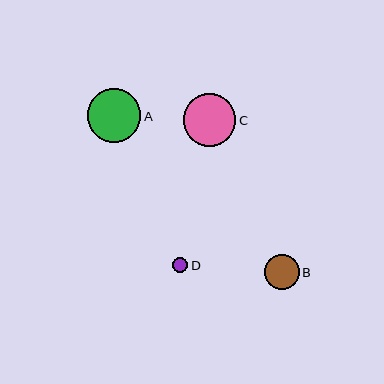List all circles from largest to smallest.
From largest to smallest: A, C, B, D.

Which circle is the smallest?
Circle D is the smallest with a size of approximately 15 pixels.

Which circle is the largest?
Circle A is the largest with a size of approximately 54 pixels.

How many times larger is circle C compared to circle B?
Circle C is approximately 1.5 times the size of circle B.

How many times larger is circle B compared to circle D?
Circle B is approximately 2.2 times the size of circle D.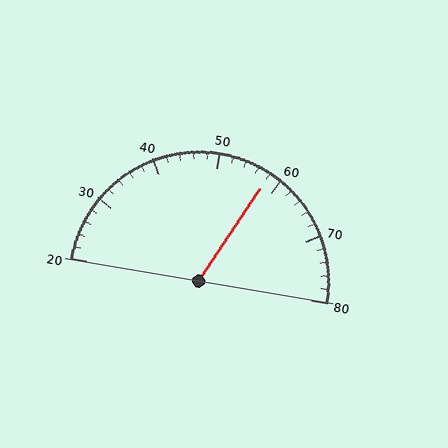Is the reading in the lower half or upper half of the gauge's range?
The reading is in the upper half of the range (20 to 80).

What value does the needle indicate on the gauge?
The needle indicates approximately 58.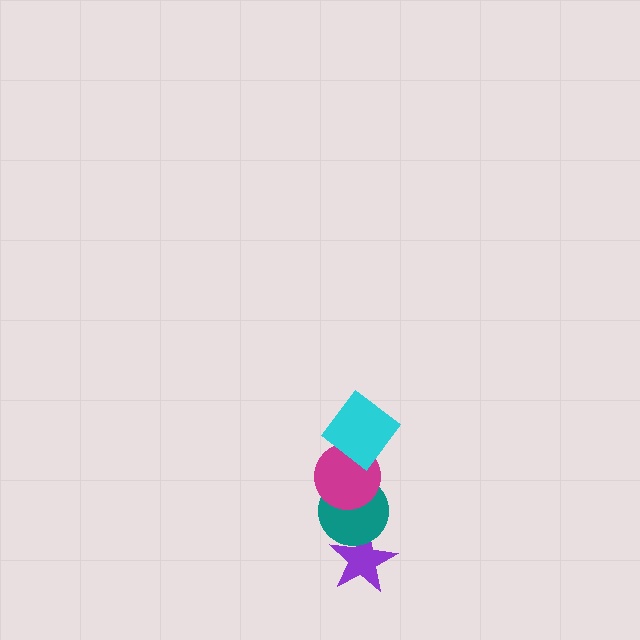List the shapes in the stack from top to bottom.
From top to bottom: the cyan diamond, the magenta circle, the teal circle, the purple star.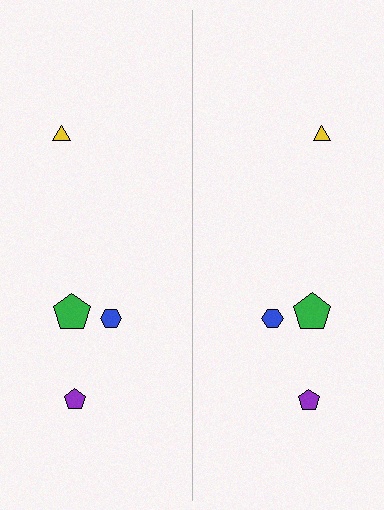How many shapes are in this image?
There are 8 shapes in this image.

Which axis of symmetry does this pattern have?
The pattern has a vertical axis of symmetry running through the center of the image.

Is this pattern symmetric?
Yes, this pattern has bilateral (reflection) symmetry.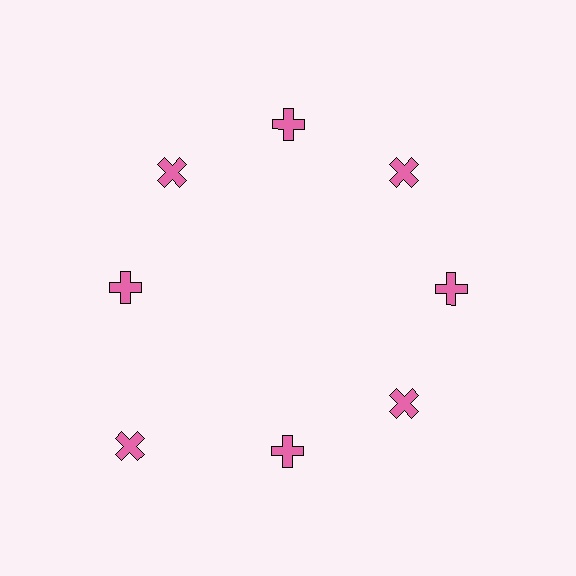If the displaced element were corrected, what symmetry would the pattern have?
It would have 8-fold rotational symmetry — the pattern would map onto itself every 45 degrees.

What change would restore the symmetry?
The symmetry would be restored by moving it inward, back onto the ring so that all 8 crosses sit at equal angles and equal distance from the center.